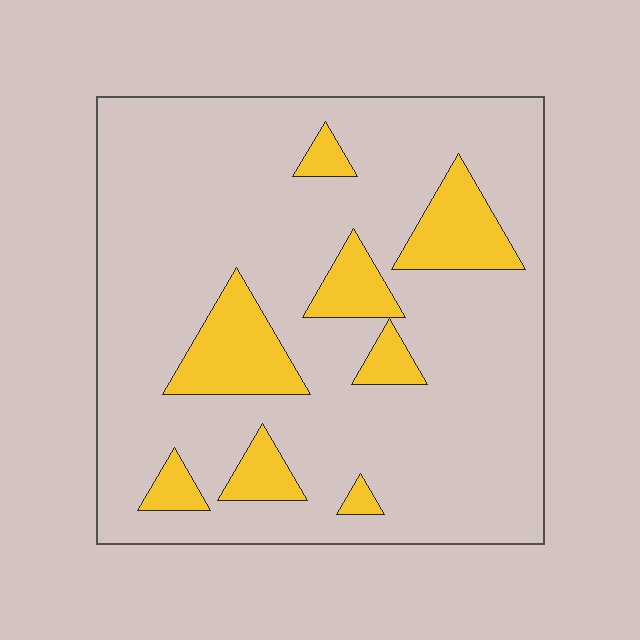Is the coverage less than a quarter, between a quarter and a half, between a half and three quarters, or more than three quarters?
Less than a quarter.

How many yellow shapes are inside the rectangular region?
8.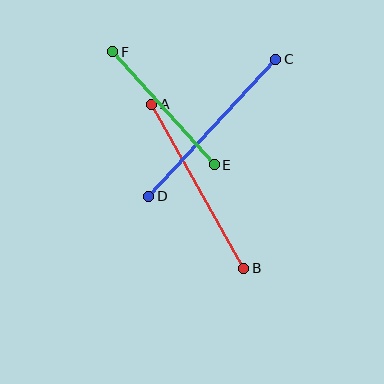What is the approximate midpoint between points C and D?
The midpoint is at approximately (212, 128) pixels.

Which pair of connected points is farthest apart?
Points A and B are farthest apart.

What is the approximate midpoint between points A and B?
The midpoint is at approximately (198, 186) pixels.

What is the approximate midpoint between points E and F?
The midpoint is at approximately (164, 108) pixels.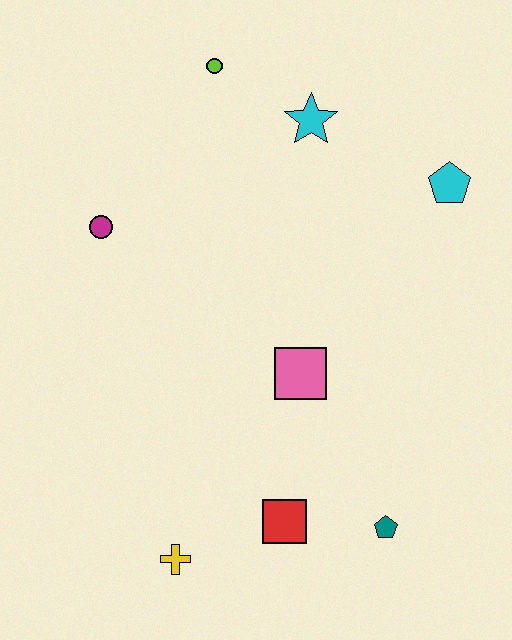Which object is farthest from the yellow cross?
The lime circle is farthest from the yellow cross.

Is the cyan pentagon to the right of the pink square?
Yes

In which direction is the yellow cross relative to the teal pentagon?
The yellow cross is to the left of the teal pentagon.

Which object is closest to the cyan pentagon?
The cyan star is closest to the cyan pentagon.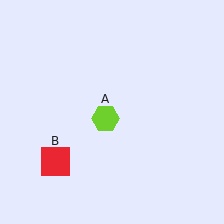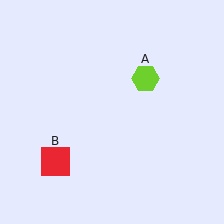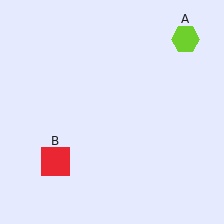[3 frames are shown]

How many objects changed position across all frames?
1 object changed position: lime hexagon (object A).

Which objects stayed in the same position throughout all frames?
Red square (object B) remained stationary.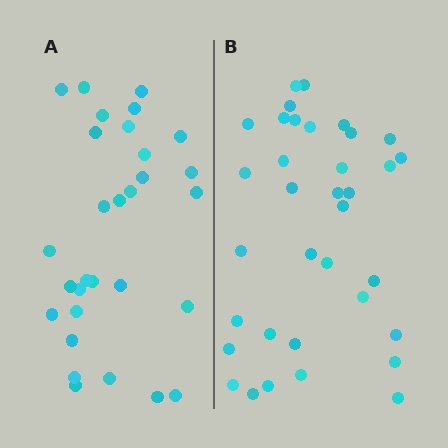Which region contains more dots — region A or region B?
Region B (the right region) has more dots.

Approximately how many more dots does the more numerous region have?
Region B has about 5 more dots than region A.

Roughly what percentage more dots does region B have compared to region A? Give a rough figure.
About 15% more.